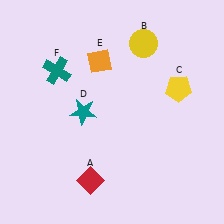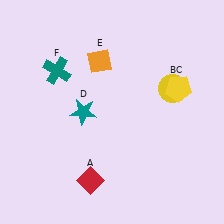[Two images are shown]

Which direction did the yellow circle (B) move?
The yellow circle (B) moved down.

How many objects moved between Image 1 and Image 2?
1 object moved between the two images.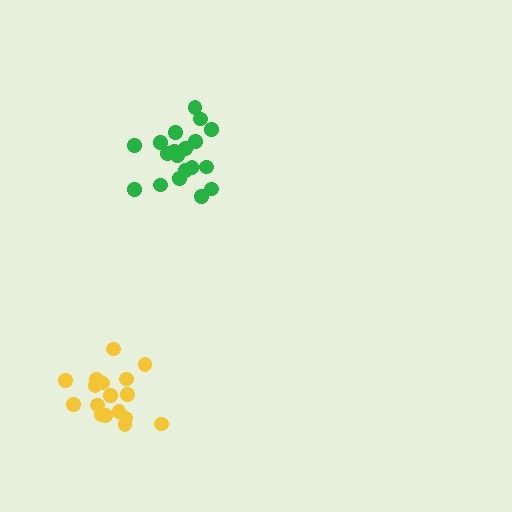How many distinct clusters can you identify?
There are 2 distinct clusters.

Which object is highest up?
The green cluster is topmost.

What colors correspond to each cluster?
The clusters are colored: yellow, green.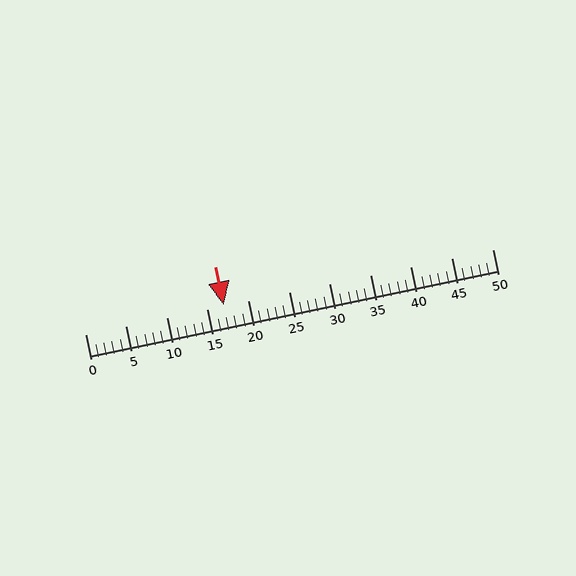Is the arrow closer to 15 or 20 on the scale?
The arrow is closer to 15.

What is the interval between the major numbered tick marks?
The major tick marks are spaced 5 units apart.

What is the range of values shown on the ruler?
The ruler shows values from 0 to 50.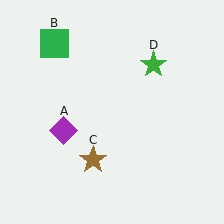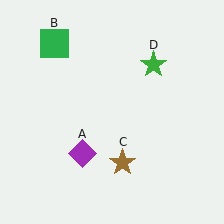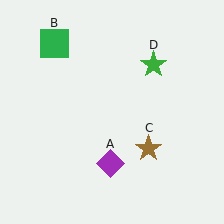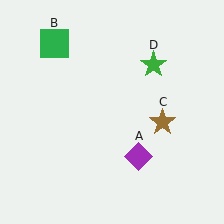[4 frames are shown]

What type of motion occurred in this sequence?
The purple diamond (object A), brown star (object C) rotated counterclockwise around the center of the scene.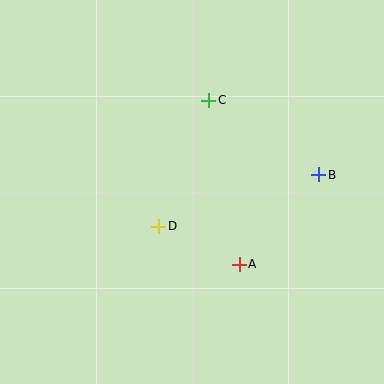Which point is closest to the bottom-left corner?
Point D is closest to the bottom-left corner.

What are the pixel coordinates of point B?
Point B is at (319, 175).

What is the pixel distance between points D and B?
The distance between D and B is 168 pixels.